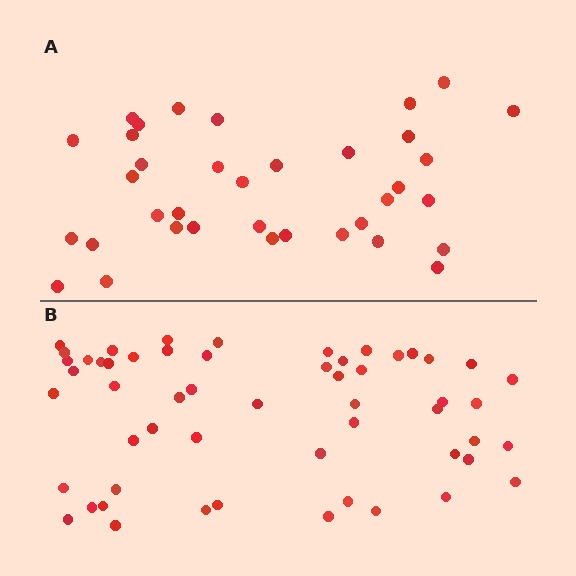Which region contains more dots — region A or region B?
Region B (the bottom region) has more dots.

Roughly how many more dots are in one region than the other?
Region B has approximately 20 more dots than region A.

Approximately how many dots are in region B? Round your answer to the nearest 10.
About 60 dots. (The exact count is 55, which rounds to 60.)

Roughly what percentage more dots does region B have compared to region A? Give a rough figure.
About 55% more.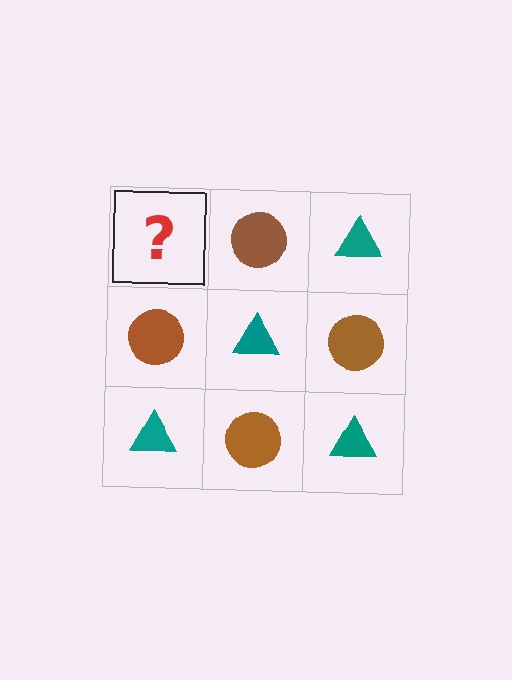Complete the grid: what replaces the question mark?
The question mark should be replaced with a teal triangle.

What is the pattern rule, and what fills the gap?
The rule is that it alternates teal triangle and brown circle in a checkerboard pattern. The gap should be filled with a teal triangle.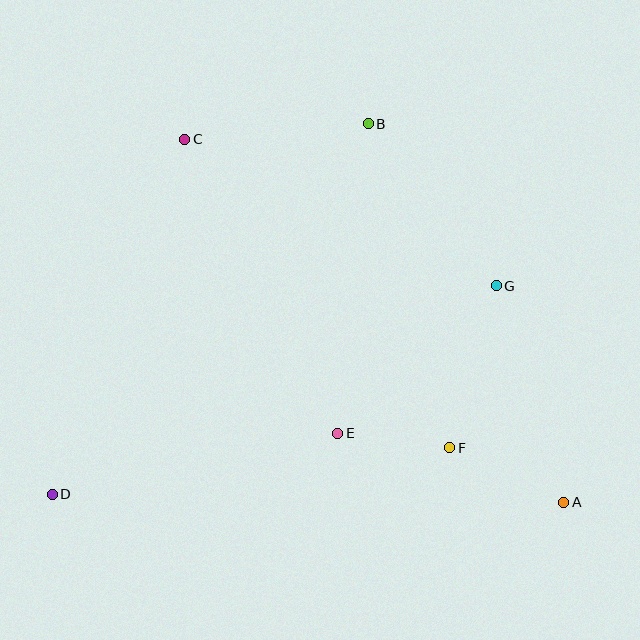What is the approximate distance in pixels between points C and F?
The distance between C and F is approximately 407 pixels.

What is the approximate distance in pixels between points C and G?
The distance between C and G is approximately 345 pixels.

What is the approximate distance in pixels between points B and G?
The distance between B and G is approximately 207 pixels.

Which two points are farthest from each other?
Points A and C are farthest from each other.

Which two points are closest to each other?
Points E and F are closest to each other.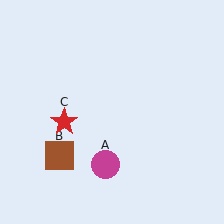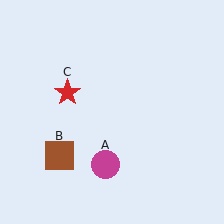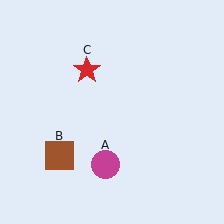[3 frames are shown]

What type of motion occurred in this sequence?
The red star (object C) rotated clockwise around the center of the scene.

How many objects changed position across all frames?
1 object changed position: red star (object C).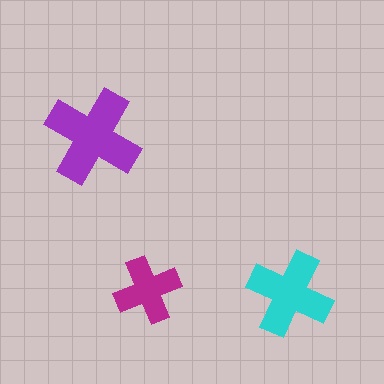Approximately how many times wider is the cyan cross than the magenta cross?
About 1.5 times wider.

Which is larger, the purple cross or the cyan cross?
The purple one.